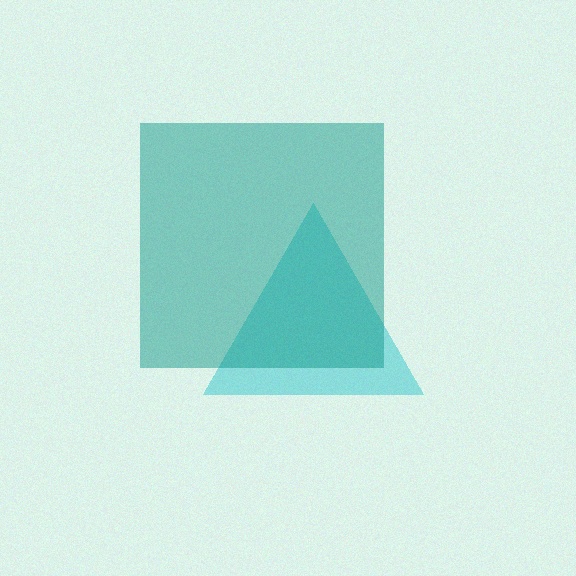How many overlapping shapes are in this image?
There are 2 overlapping shapes in the image.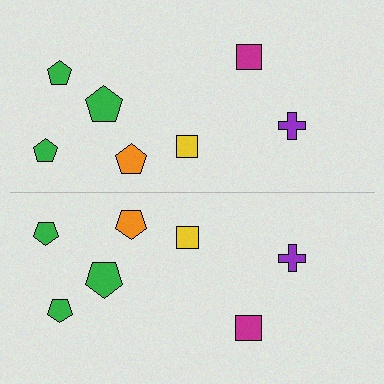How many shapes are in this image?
There are 14 shapes in this image.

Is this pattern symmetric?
Yes, this pattern has bilateral (reflection) symmetry.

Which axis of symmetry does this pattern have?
The pattern has a horizontal axis of symmetry running through the center of the image.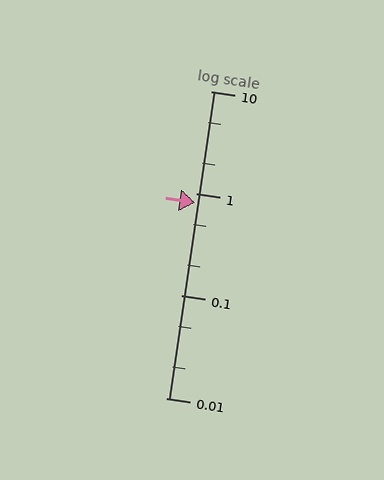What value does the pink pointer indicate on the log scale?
The pointer indicates approximately 0.81.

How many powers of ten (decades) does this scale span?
The scale spans 3 decades, from 0.01 to 10.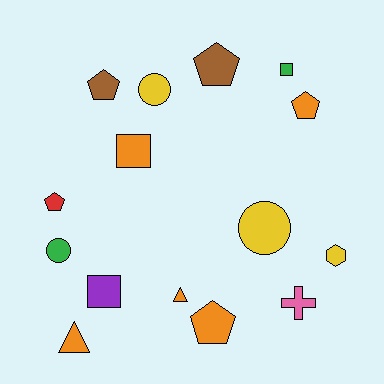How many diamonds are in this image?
There are no diamonds.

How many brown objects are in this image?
There are 2 brown objects.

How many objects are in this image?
There are 15 objects.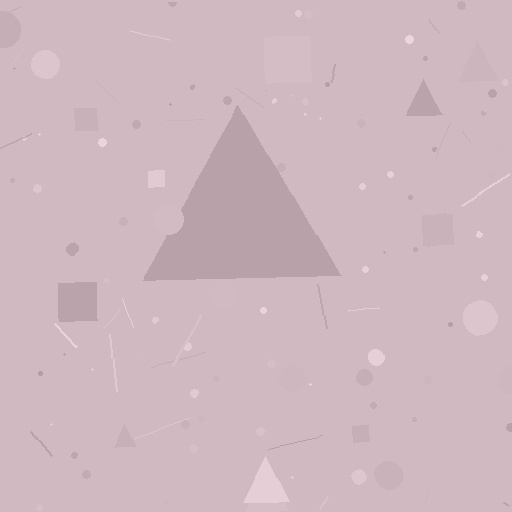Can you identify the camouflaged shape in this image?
The camouflaged shape is a triangle.